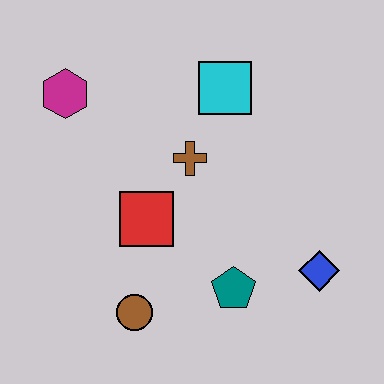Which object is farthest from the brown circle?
The cyan square is farthest from the brown circle.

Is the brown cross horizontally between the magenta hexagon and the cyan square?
Yes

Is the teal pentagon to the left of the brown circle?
No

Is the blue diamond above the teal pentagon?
Yes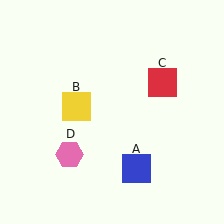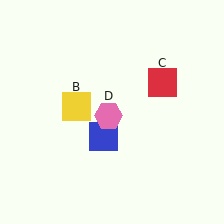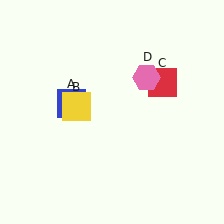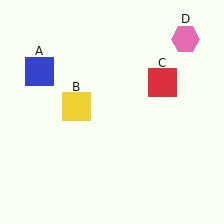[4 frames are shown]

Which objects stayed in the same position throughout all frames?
Yellow square (object B) and red square (object C) remained stationary.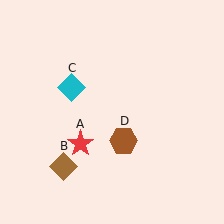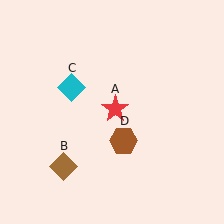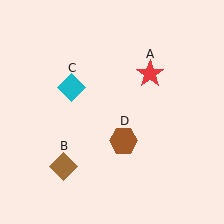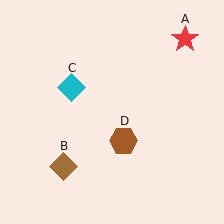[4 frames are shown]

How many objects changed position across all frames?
1 object changed position: red star (object A).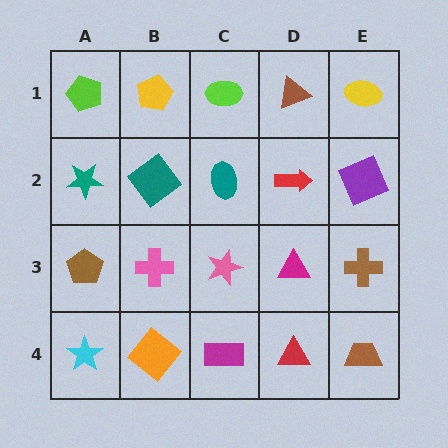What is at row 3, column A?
A brown pentagon.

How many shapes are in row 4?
5 shapes.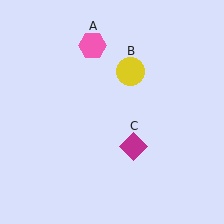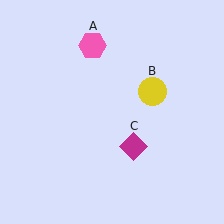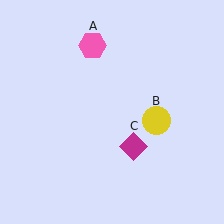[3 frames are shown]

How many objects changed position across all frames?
1 object changed position: yellow circle (object B).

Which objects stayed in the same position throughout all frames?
Pink hexagon (object A) and magenta diamond (object C) remained stationary.